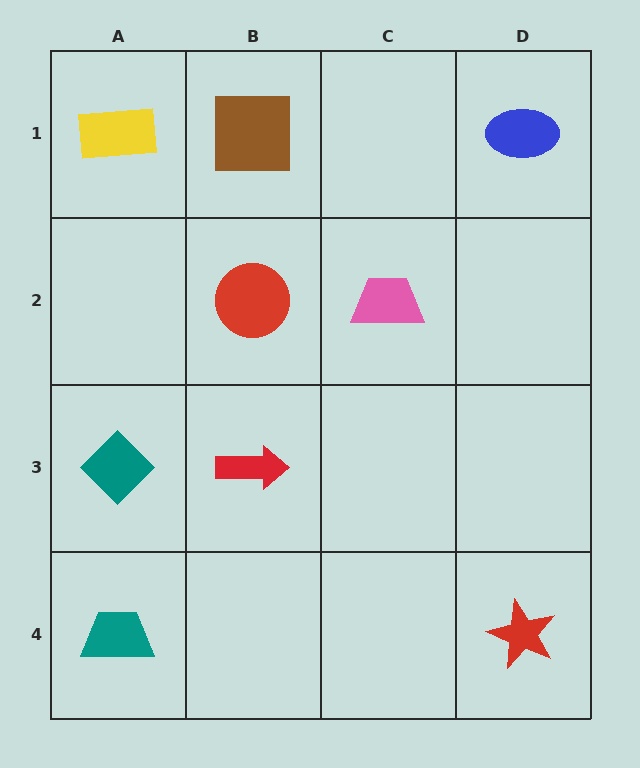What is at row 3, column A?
A teal diamond.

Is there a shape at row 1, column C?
No, that cell is empty.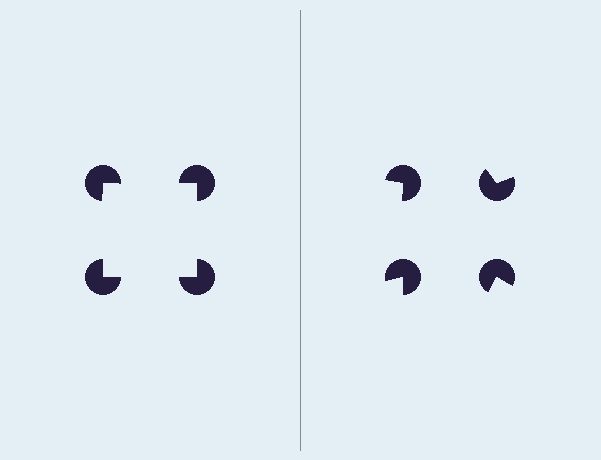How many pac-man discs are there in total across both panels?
8 — 4 on each side.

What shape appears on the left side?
An illusory square.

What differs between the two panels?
The pac-man discs are positioned identically on both sides; only the wedge orientations differ. On the left they align to a square; on the right they are misaligned.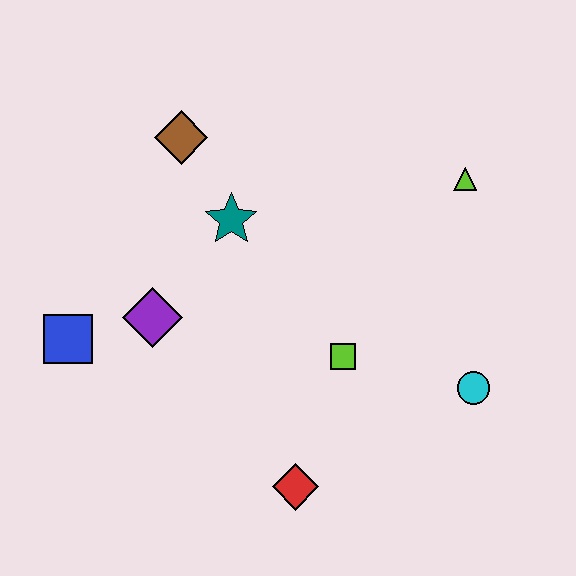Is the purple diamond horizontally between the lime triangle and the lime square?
No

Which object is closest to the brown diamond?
The teal star is closest to the brown diamond.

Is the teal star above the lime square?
Yes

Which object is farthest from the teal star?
The cyan circle is farthest from the teal star.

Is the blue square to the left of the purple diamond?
Yes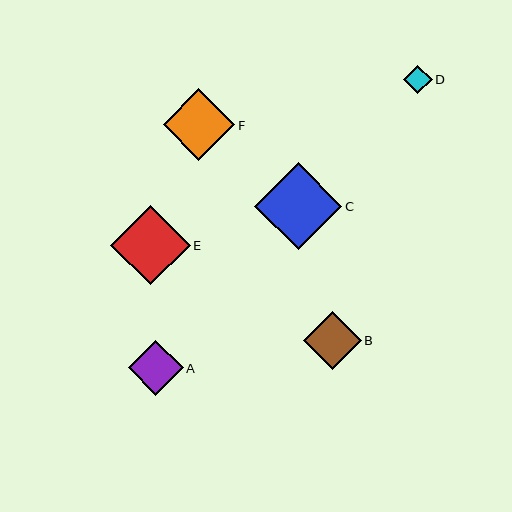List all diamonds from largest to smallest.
From largest to smallest: C, E, F, B, A, D.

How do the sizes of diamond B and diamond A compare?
Diamond B and diamond A are approximately the same size.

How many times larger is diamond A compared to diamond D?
Diamond A is approximately 1.9 times the size of diamond D.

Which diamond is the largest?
Diamond C is the largest with a size of approximately 87 pixels.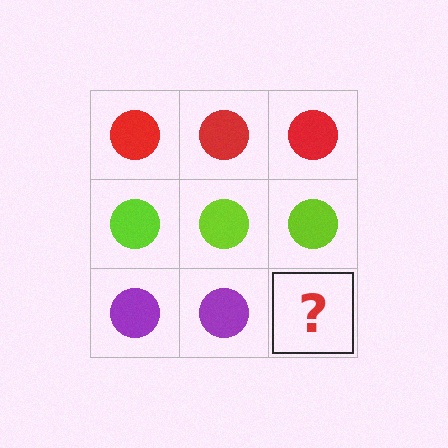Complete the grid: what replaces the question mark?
The question mark should be replaced with a purple circle.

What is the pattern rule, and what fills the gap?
The rule is that each row has a consistent color. The gap should be filled with a purple circle.